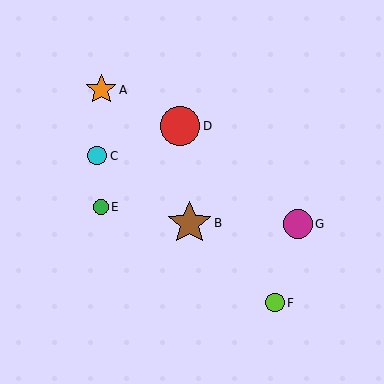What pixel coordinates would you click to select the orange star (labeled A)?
Click at (101, 90) to select the orange star A.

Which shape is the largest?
The brown star (labeled B) is the largest.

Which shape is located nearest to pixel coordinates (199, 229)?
The brown star (labeled B) at (189, 223) is nearest to that location.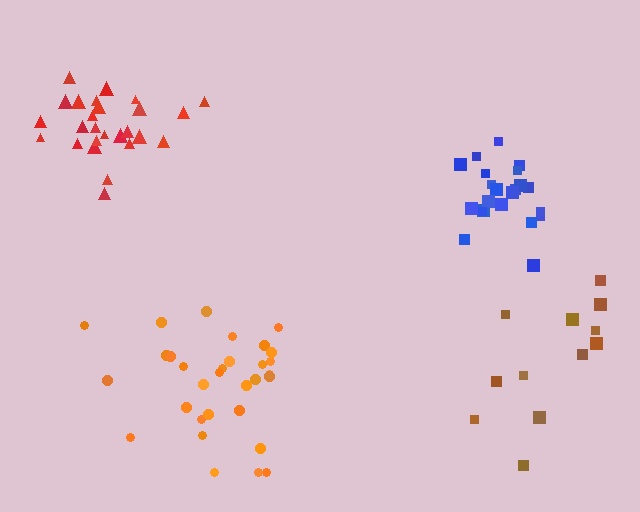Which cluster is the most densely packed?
Blue.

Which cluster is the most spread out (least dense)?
Brown.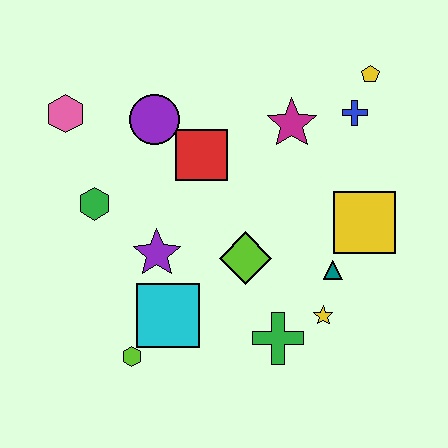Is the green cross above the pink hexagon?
No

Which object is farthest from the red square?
The lime hexagon is farthest from the red square.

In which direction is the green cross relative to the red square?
The green cross is below the red square.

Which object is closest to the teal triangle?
The yellow star is closest to the teal triangle.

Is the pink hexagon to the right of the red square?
No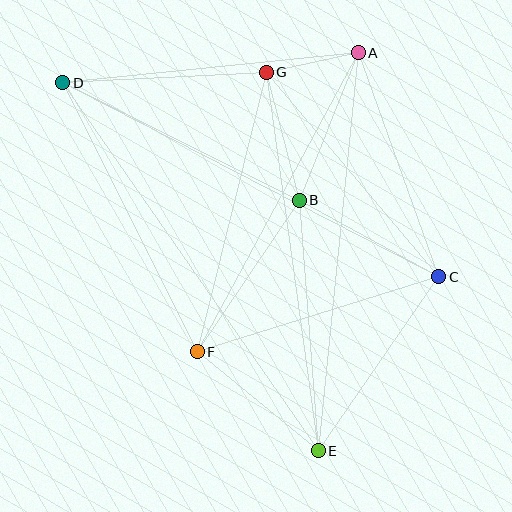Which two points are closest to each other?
Points A and G are closest to each other.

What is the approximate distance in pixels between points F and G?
The distance between F and G is approximately 288 pixels.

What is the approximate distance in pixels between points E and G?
The distance between E and G is approximately 382 pixels.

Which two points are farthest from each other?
Points D and E are farthest from each other.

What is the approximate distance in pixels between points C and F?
The distance between C and F is approximately 253 pixels.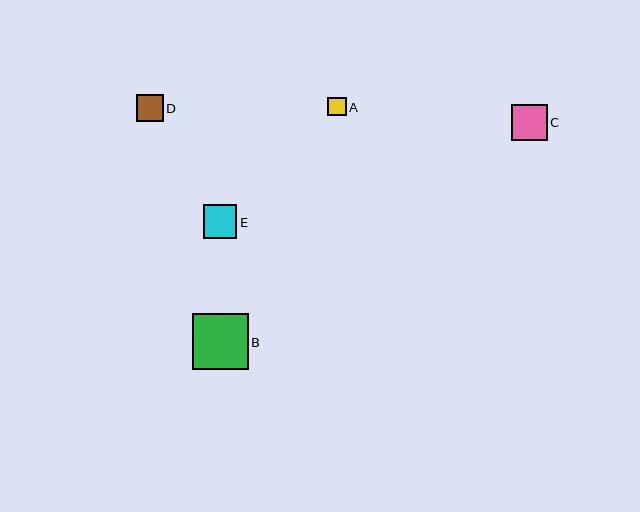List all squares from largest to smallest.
From largest to smallest: B, C, E, D, A.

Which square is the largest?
Square B is the largest with a size of approximately 56 pixels.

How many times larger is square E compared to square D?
Square E is approximately 1.3 times the size of square D.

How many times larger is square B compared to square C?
Square B is approximately 1.6 times the size of square C.